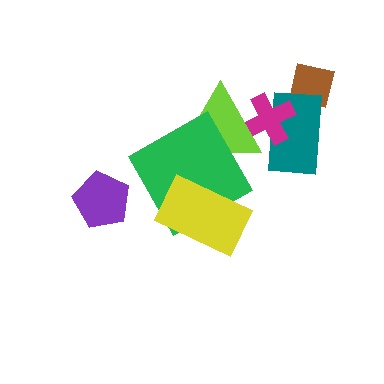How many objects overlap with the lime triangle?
3 objects overlap with the lime triangle.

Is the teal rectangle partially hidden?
Yes, it is partially covered by another shape.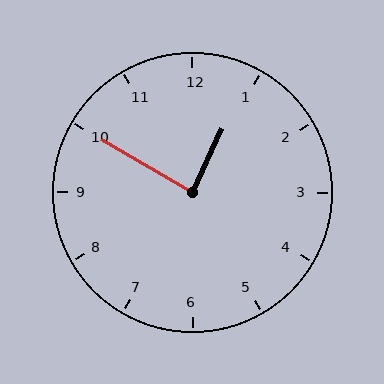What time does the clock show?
12:50.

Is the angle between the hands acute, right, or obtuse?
It is right.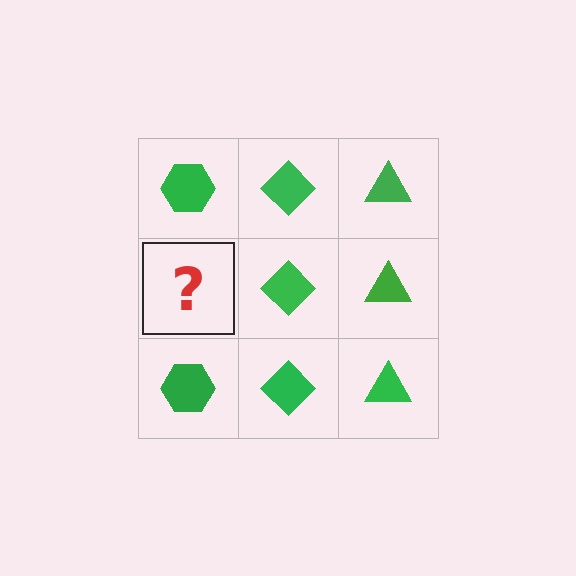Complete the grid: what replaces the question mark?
The question mark should be replaced with a green hexagon.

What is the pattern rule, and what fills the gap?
The rule is that each column has a consistent shape. The gap should be filled with a green hexagon.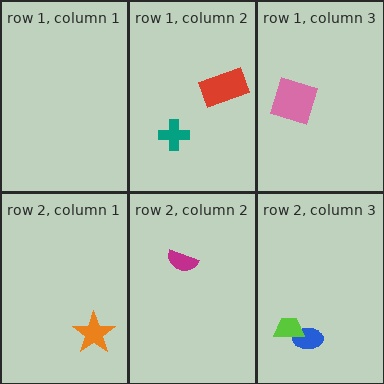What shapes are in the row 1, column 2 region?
The red rectangle, the teal cross.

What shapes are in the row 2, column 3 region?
The blue ellipse, the lime trapezoid.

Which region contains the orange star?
The row 2, column 1 region.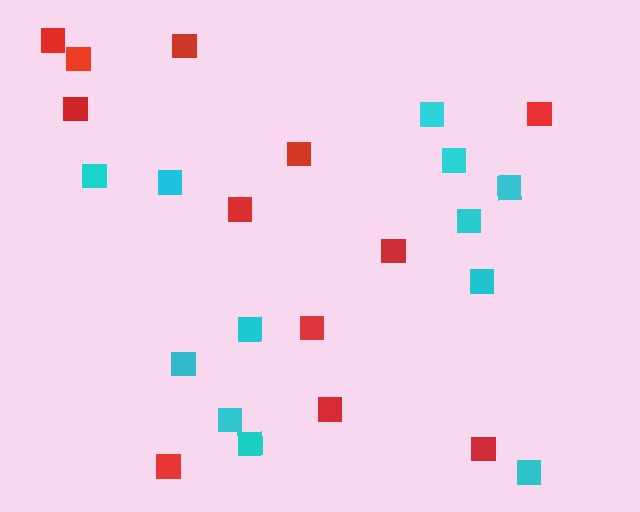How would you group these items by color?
There are 2 groups: one group of red squares (12) and one group of cyan squares (12).